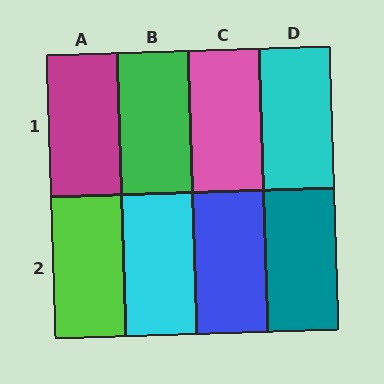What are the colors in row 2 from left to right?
Lime, cyan, blue, teal.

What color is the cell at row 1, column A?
Magenta.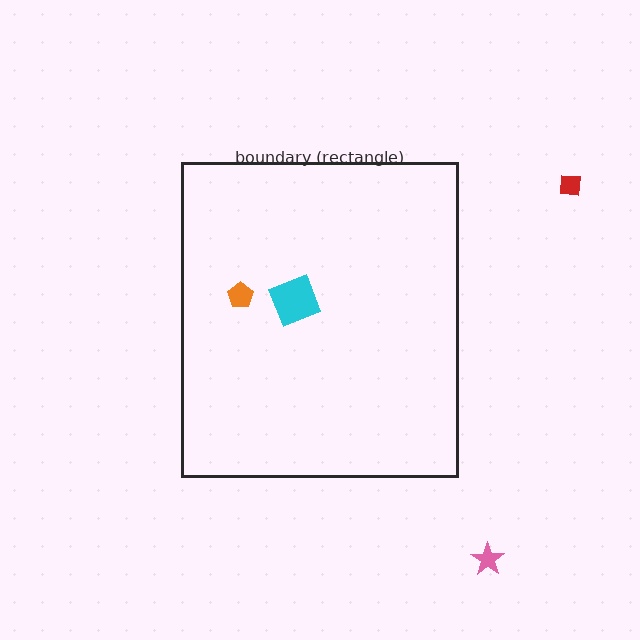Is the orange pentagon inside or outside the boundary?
Inside.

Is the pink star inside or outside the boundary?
Outside.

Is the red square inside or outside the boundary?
Outside.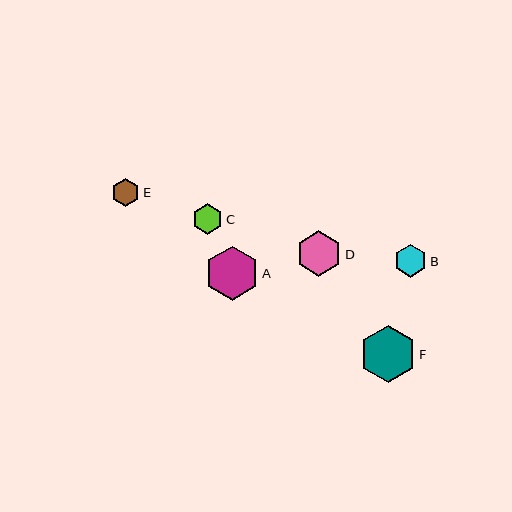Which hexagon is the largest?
Hexagon F is the largest with a size of approximately 56 pixels.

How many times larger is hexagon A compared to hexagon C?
Hexagon A is approximately 1.8 times the size of hexagon C.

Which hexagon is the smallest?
Hexagon E is the smallest with a size of approximately 28 pixels.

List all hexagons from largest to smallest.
From largest to smallest: F, A, D, B, C, E.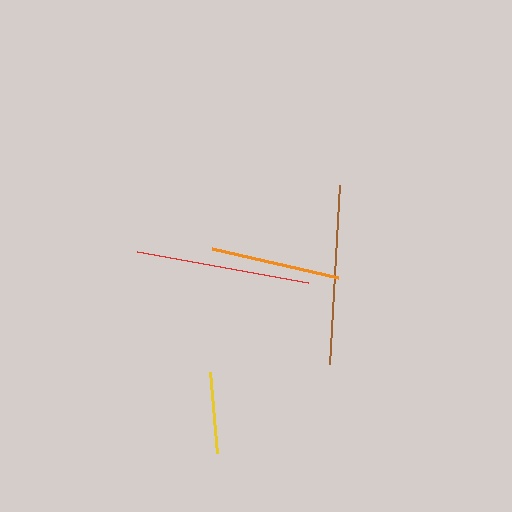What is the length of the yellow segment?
The yellow segment is approximately 81 pixels long.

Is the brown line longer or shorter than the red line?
The brown line is longer than the red line.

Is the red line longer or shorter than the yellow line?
The red line is longer than the yellow line.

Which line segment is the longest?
The brown line is the longest at approximately 179 pixels.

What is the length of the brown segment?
The brown segment is approximately 179 pixels long.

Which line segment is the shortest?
The yellow line is the shortest at approximately 81 pixels.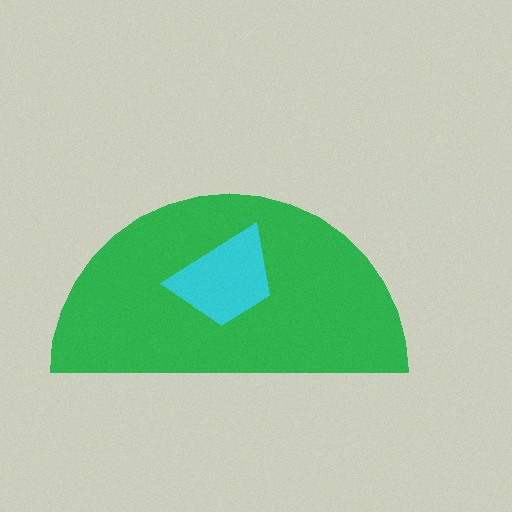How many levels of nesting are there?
2.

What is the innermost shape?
The cyan trapezoid.